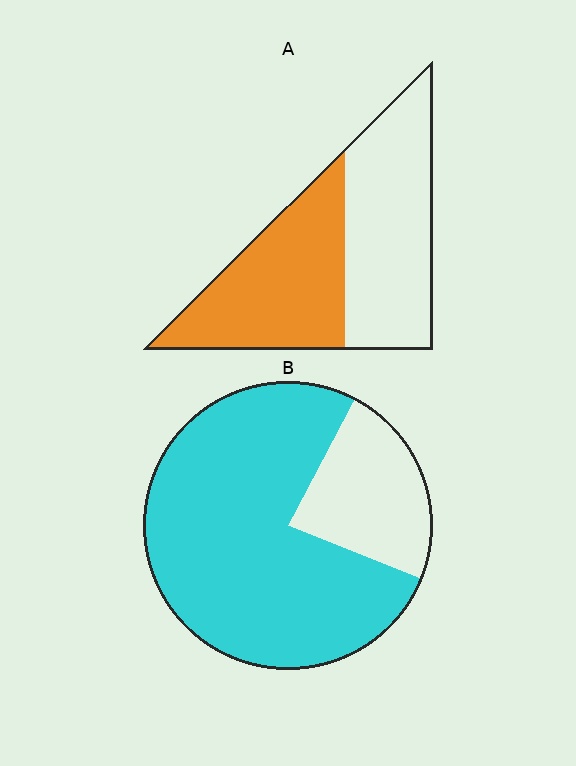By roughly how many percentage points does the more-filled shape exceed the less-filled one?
By roughly 30 percentage points (B over A).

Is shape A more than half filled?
Roughly half.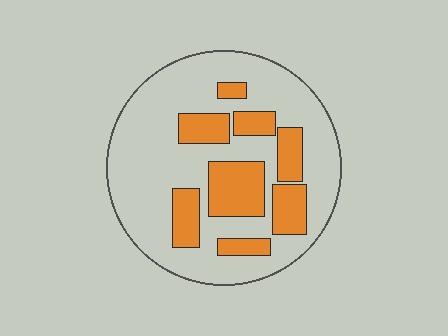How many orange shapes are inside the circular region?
8.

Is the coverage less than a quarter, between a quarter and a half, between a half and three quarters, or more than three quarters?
Between a quarter and a half.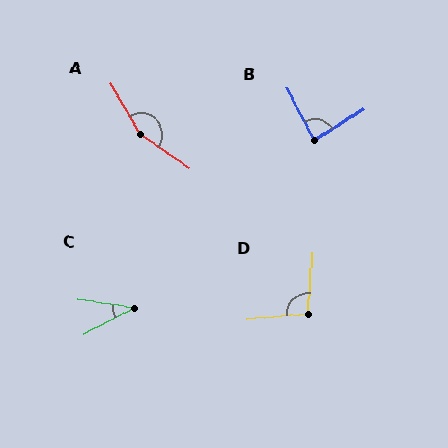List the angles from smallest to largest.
C (36°), B (85°), D (99°), A (155°).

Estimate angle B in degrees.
Approximately 85 degrees.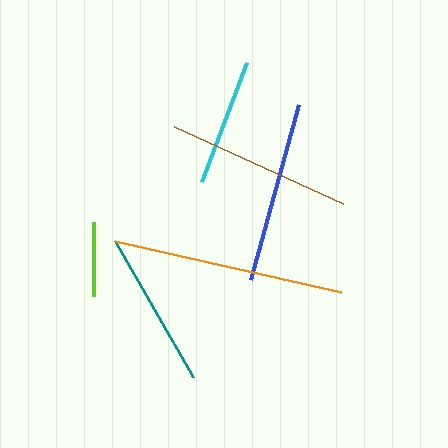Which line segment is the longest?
The orange line is the longest at approximately 232 pixels.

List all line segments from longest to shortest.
From longest to shortest: orange, brown, blue, teal, cyan, lime.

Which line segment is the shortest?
The lime line is the shortest at approximately 74 pixels.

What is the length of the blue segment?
The blue segment is approximately 182 pixels long.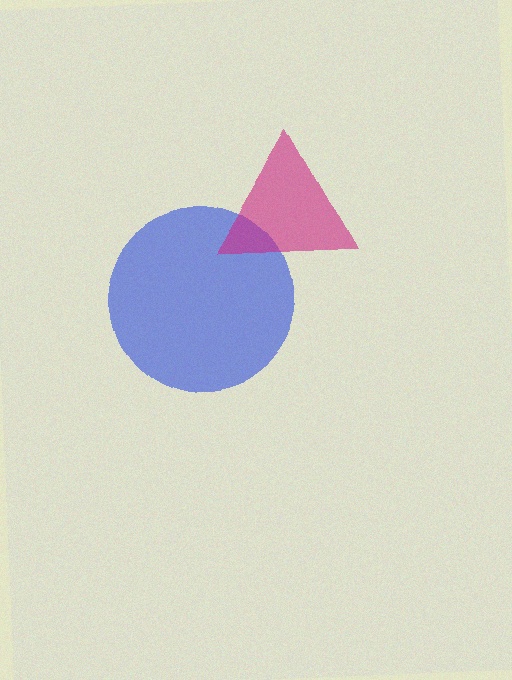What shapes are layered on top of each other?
The layered shapes are: a blue circle, a magenta triangle.